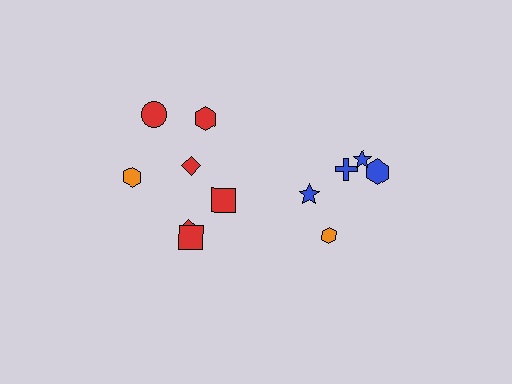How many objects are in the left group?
There are 7 objects.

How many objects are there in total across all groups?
There are 12 objects.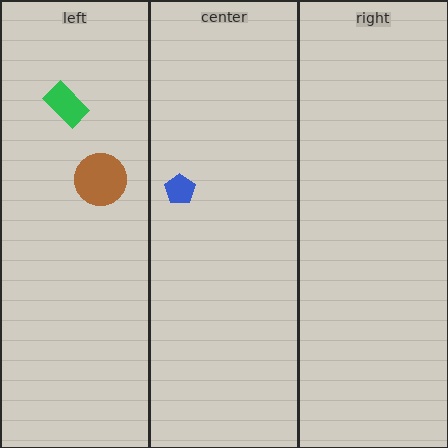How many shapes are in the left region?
2.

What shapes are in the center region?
The blue pentagon.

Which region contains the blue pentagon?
The center region.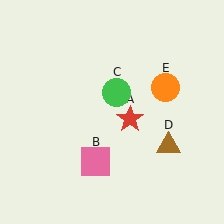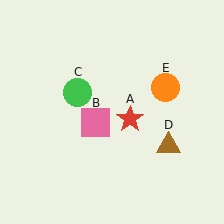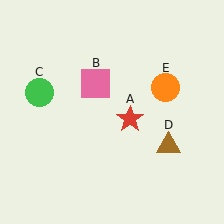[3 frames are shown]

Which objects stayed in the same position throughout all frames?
Red star (object A) and brown triangle (object D) and orange circle (object E) remained stationary.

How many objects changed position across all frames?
2 objects changed position: pink square (object B), green circle (object C).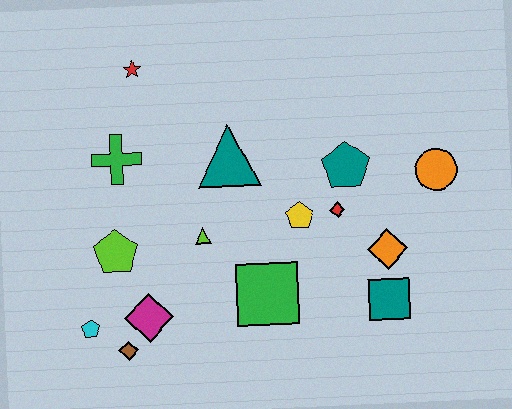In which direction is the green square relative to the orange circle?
The green square is to the left of the orange circle.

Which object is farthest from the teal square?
The red star is farthest from the teal square.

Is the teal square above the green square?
No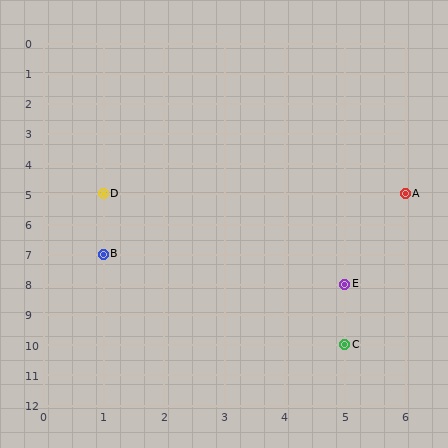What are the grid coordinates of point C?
Point C is at grid coordinates (5, 10).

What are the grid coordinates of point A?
Point A is at grid coordinates (6, 5).